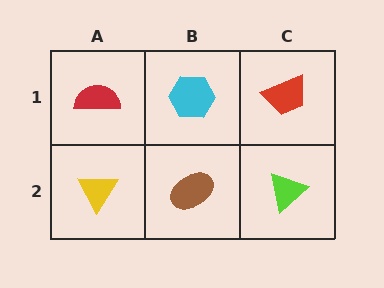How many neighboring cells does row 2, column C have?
2.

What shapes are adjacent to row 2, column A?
A red semicircle (row 1, column A), a brown ellipse (row 2, column B).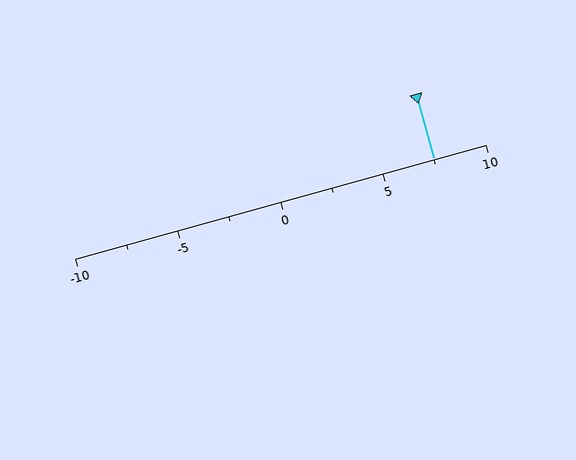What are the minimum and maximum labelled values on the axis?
The axis runs from -10 to 10.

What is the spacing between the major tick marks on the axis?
The major ticks are spaced 5 apart.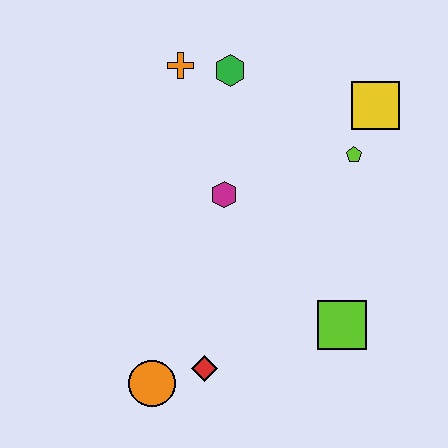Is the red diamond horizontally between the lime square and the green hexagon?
No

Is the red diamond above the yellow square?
No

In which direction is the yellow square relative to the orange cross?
The yellow square is to the right of the orange cross.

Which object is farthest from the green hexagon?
The orange circle is farthest from the green hexagon.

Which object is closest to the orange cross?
The green hexagon is closest to the orange cross.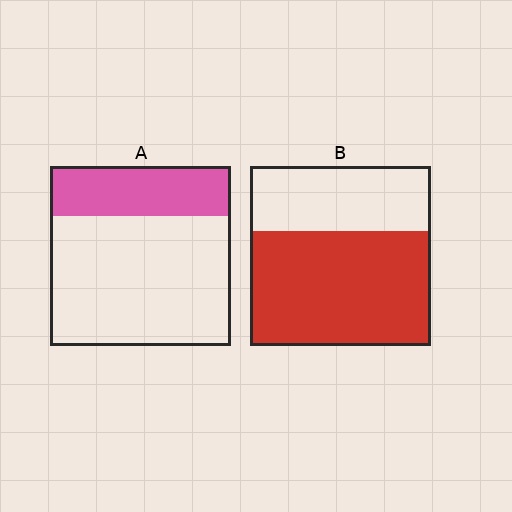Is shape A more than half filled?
No.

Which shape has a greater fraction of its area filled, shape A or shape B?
Shape B.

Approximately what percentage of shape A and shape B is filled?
A is approximately 30% and B is approximately 65%.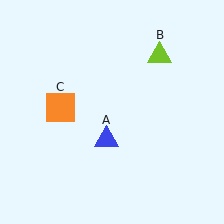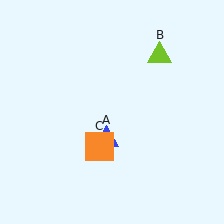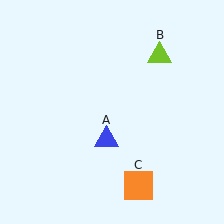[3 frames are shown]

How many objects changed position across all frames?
1 object changed position: orange square (object C).